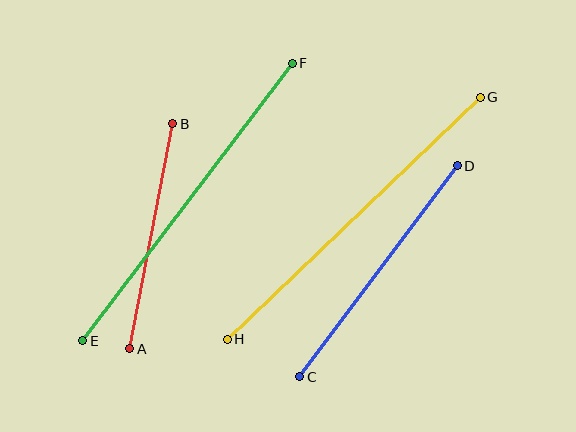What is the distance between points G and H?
The distance is approximately 350 pixels.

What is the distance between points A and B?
The distance is approximately 229 pixels.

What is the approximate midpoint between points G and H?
The midpoint is at approximately (354, 218) pixels.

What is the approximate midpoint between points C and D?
The midpoint is at approximately (379, 271) pixels.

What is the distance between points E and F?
The distance is approximately 348 pixels.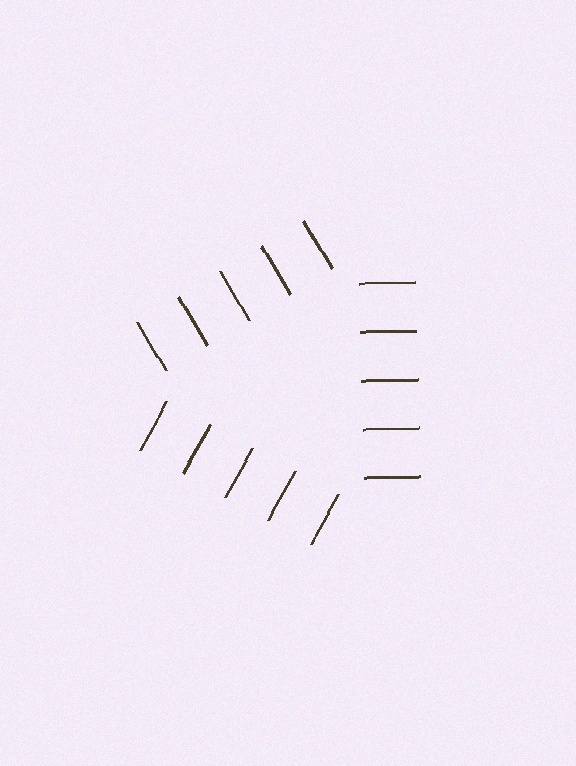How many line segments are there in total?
15 — 5 along each of the 3 edges.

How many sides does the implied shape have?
3 sides — the line-ends trace a triangle.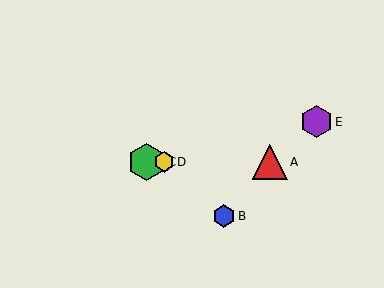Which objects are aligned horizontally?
Objects A, C, D are aligned horizontally.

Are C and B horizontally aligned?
No, C is at y≈162 and B is at y≈216.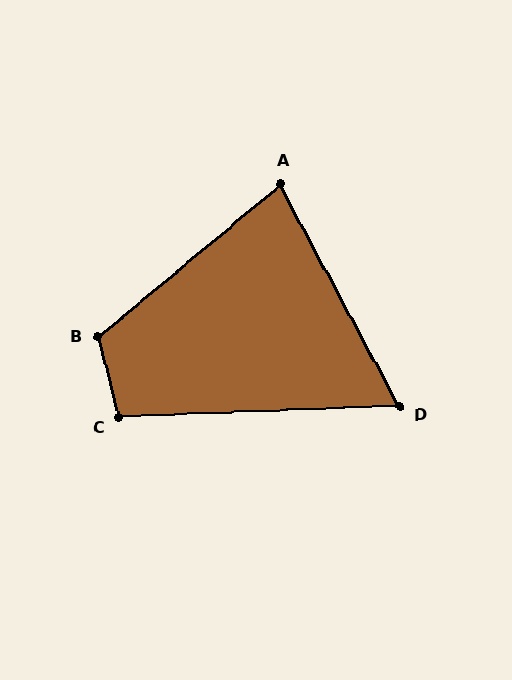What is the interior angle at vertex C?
Approximately 102 degrees (obtuse).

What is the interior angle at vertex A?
Approximately 78 degrees (acute).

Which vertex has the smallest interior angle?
D, at approximately 64 degrees.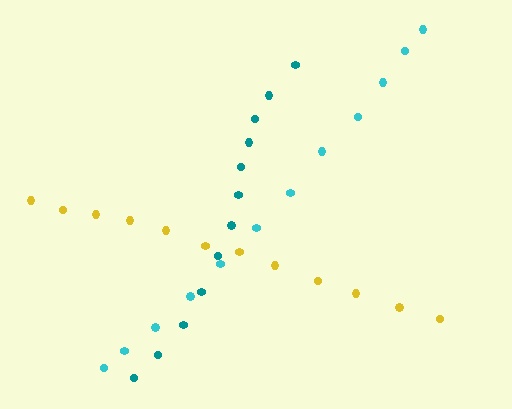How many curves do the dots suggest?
There are 3 distinct paths.